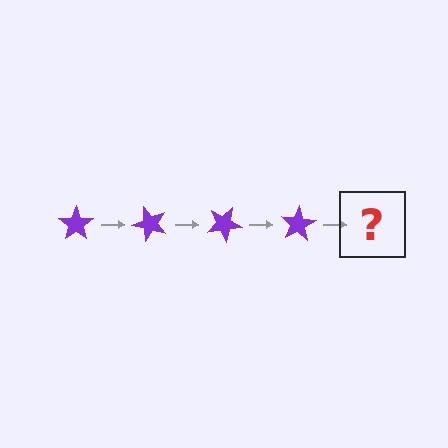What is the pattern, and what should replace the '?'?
The pattern is that the star rotates 50 degrees each step. The '?' should be a purple star rotated 200 degrees.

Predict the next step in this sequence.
The next step is a purple star rotated 200 degrees.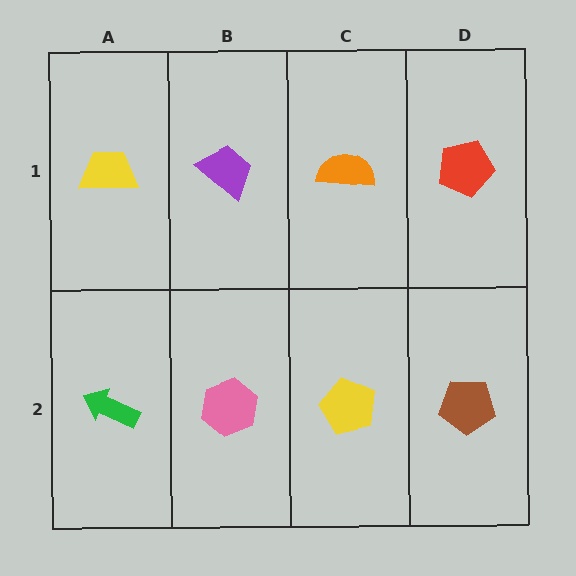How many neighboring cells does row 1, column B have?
3.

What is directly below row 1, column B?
A pink hexagon.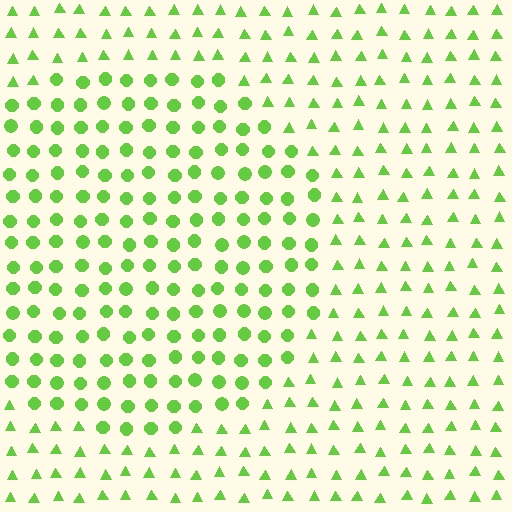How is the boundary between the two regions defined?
The boundary is defined by a change in element shape: circles inside vs. triangles outside. All elements share the same color and spacing.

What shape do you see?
I see a circle.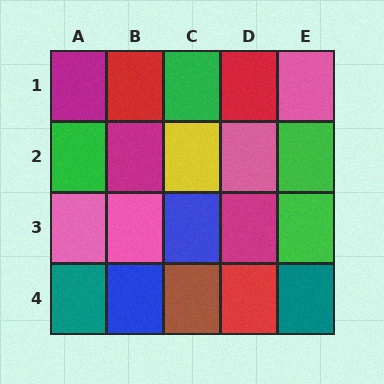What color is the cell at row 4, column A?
Teal.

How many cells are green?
4 cells are green.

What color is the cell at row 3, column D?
Magenta.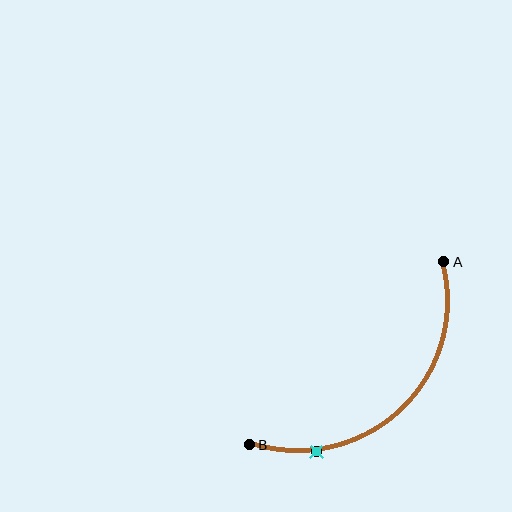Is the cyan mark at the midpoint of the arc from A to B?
No. The cyan mark lies on the arc but is closer to endpoint B. The arc midpoint would be at the point on the curve equidistant along the arc from both A and B.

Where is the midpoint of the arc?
The arc midpoint is the point on the curve farthest from the straight line joining A and B. It sits below and to the right of that line.